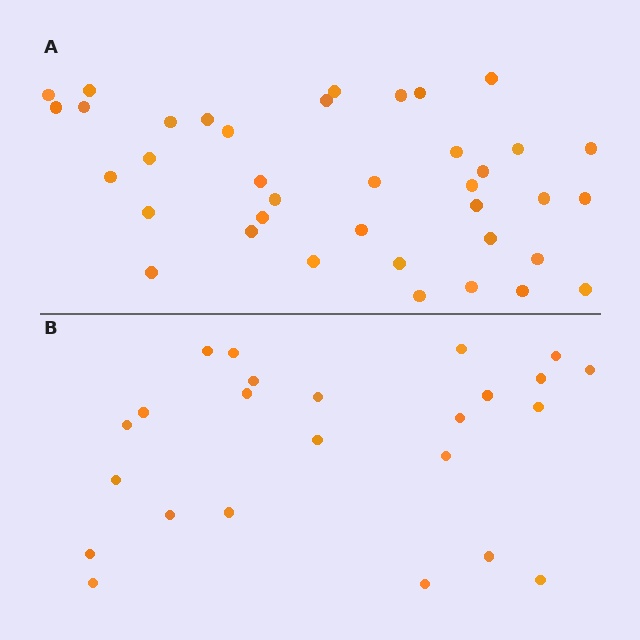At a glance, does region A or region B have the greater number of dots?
Region A (the top region) has more dots.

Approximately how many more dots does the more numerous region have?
Region A has approximately 15 more dots than region B.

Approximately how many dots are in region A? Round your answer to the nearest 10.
About 40 dots. (The exact count is 38, which rounds to 40.)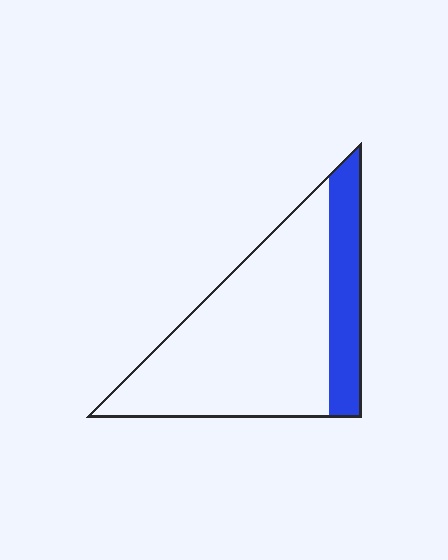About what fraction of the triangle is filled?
About one fifth (1/5).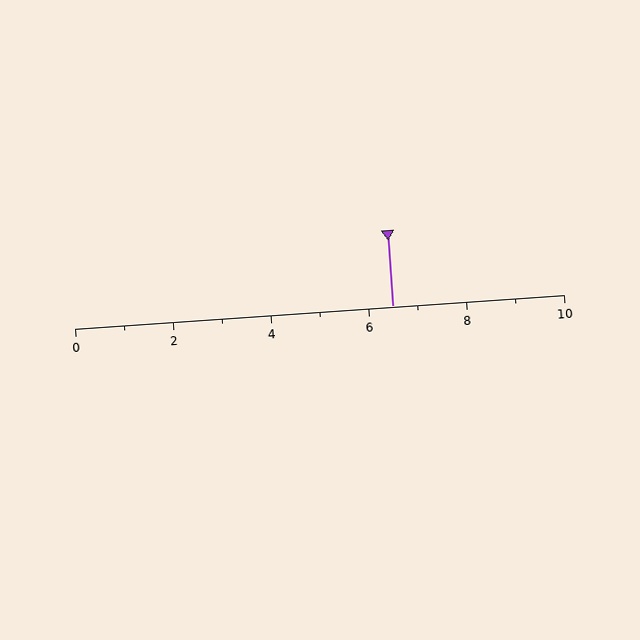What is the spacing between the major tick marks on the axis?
The major ticks are spaced 2 apart.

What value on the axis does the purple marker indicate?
The marker indicates approximately 6.5.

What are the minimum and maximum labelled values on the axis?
The axis runs from 0 to 10.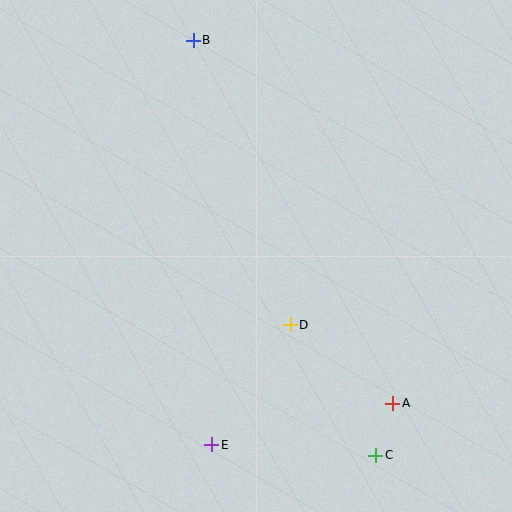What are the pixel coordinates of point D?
Point D is at (290, 325).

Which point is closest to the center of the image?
Point D at (290, 325) is closest to the center.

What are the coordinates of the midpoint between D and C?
The midpoint between D and C is at (333, 390).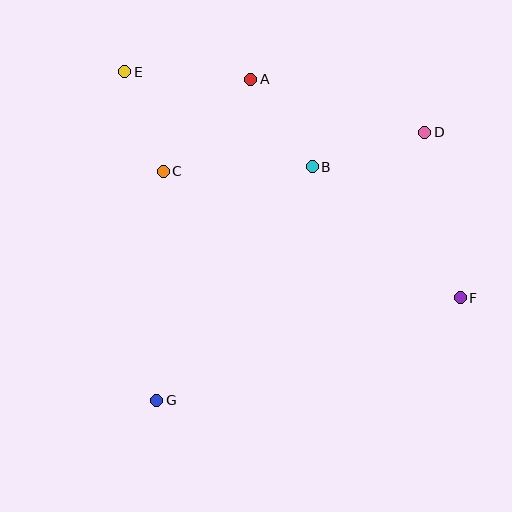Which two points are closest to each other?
Points C and E are closest to each other.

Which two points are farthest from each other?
Points E and F are farthest from each other.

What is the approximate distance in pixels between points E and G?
The distance between E and G is approximately 330 pixels.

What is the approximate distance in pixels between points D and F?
The distance between D and F is approximately 170 pixels.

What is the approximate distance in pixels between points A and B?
The distance between A and B is approximately 107 pixels.